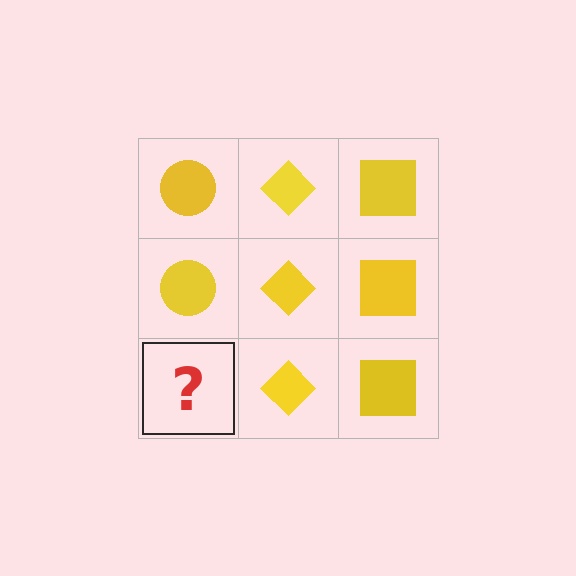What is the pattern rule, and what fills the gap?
The rule is that each column has a consistent shape. The gap should be filled with a yellow circle.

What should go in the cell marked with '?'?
The missing cell should contain a yellow circle.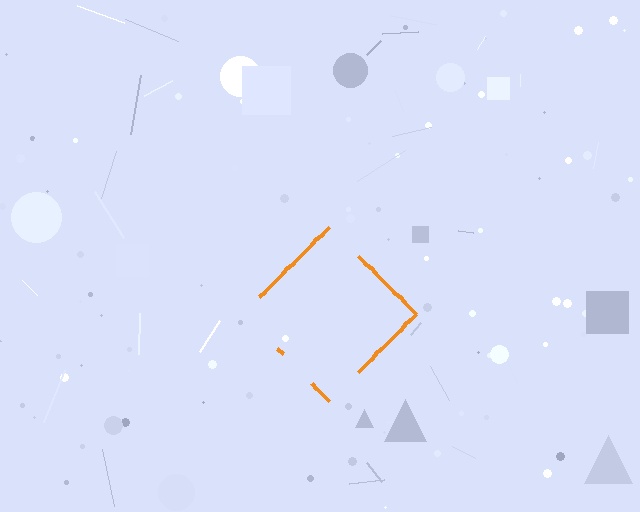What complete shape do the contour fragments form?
The contour fragments form a diamond.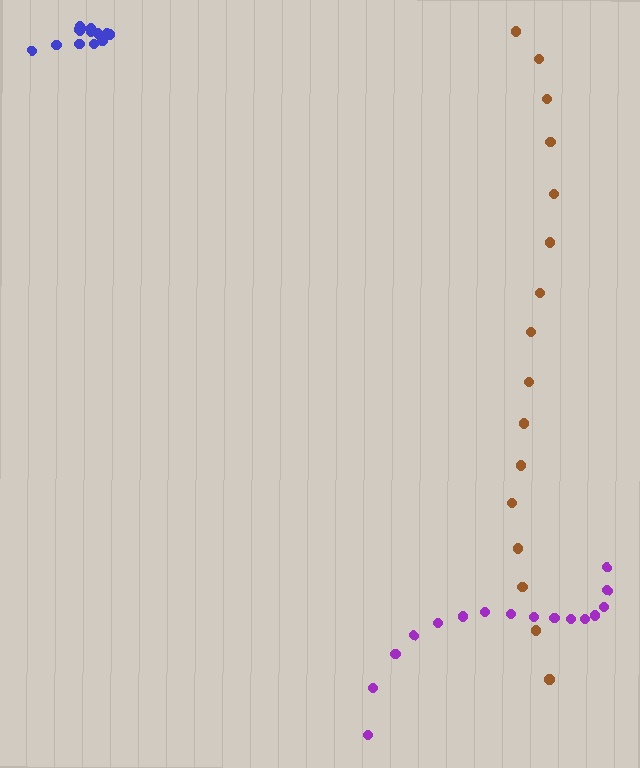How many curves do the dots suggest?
There are 3 distinct paths.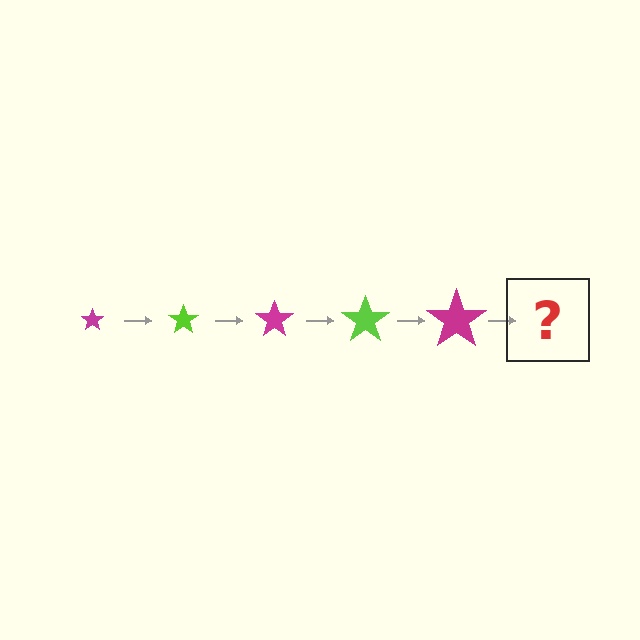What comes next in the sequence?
The next element should be a lime star, larger than the previous one.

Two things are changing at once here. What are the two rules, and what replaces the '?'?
The two rules are that the star grows larger each step and the color cycles through magenta and lime. The '?' should be a lime star, larger than the previous one.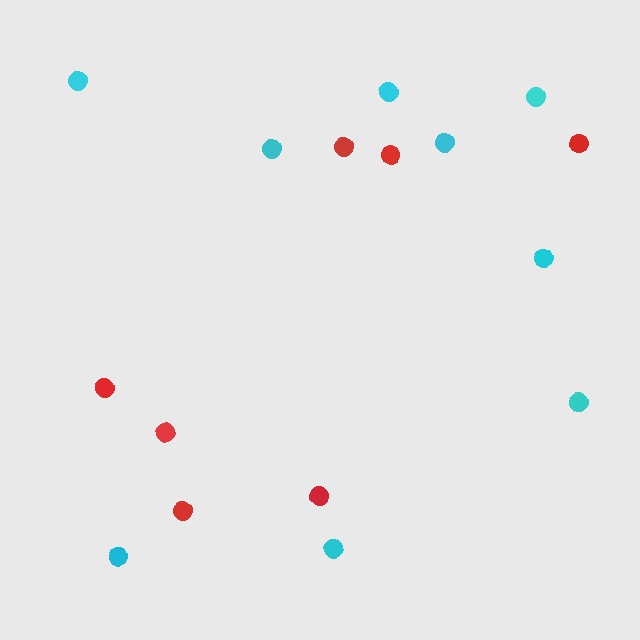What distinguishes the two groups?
There are 2 groups: one group of red circles (7) and one group of cyan circles (9).